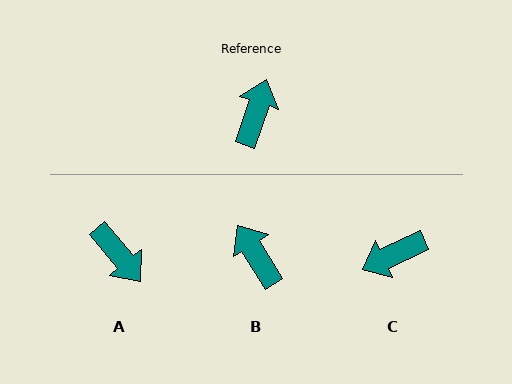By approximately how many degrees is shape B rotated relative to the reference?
Approximately 50 degrees counter-clockwise.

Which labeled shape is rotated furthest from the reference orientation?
C, about 133 degrees away.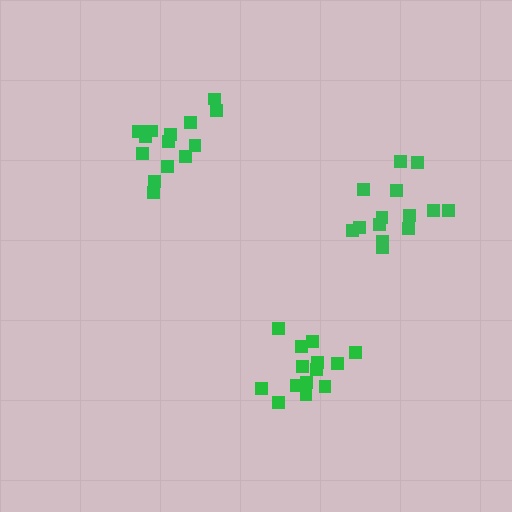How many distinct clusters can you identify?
There are 3 distinct clusters.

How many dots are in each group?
Group 1: 14 dots, Group 2: 14 dots, Group 3: 14 dots (42 total).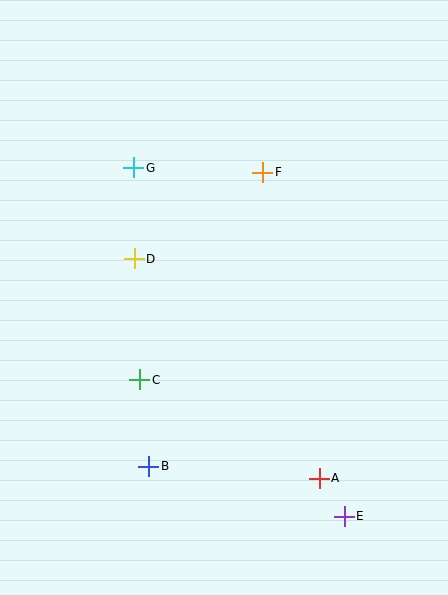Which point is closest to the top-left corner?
Point G is closest to the top-left corner.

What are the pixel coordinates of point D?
Point D is at (134, 259).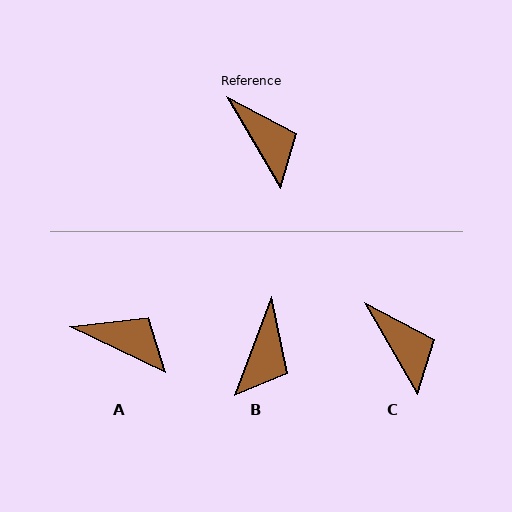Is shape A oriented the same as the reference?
No, it is off by about 34 degrees.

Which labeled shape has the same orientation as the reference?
C.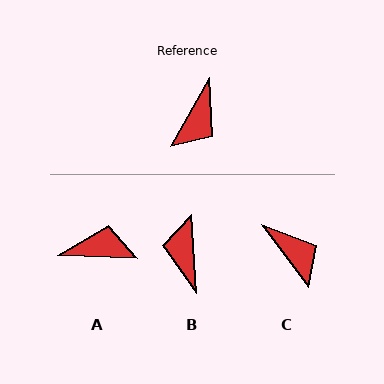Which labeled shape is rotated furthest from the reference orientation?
B, about 147 degrees away.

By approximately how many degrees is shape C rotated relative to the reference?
Approximately 67 degrees counter-clockwise.